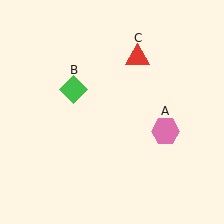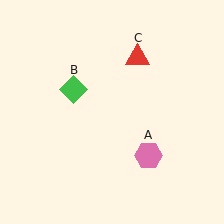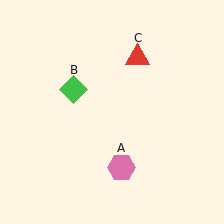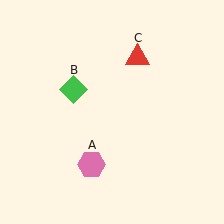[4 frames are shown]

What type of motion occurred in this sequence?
The pink hexagon (object A) rotated clockwise around the center of the scene.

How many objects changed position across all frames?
1 object changed position: pink hexagon (object A).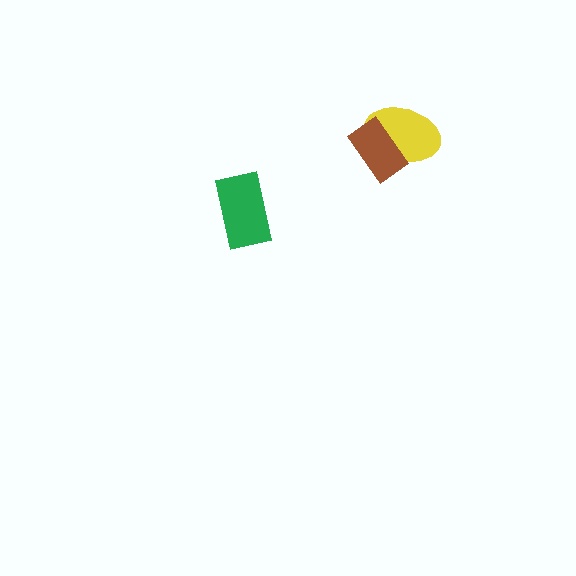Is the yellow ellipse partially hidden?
Yes, it is partially covered by another shape.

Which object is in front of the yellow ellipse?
The brown rectangle is in front of the yellow ellipse.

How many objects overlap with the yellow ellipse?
1 object overlaps with the yellow ellipse.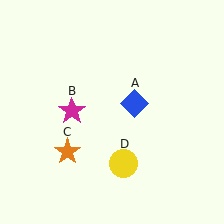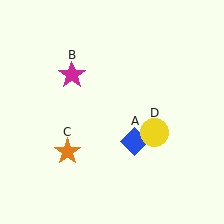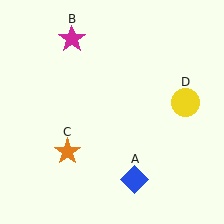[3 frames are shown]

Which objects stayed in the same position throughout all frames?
Orange star (object C) remained stationary.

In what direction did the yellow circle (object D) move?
The yellow circle (object D) moved up and to the right.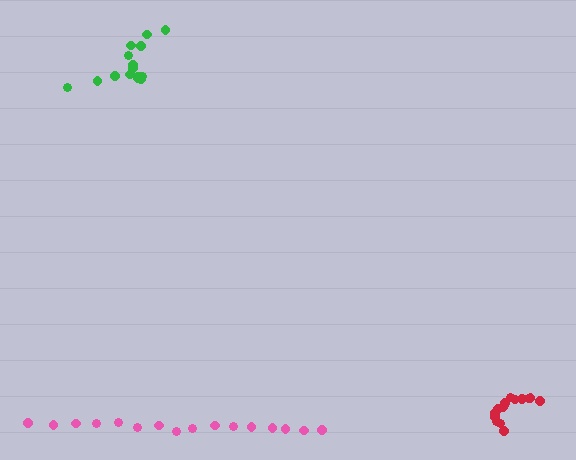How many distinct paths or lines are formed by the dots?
There are 3 distinct paths.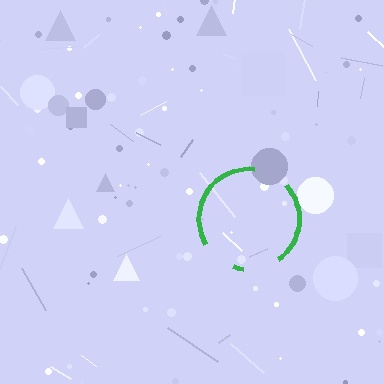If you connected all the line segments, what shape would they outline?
They would outline a circle.